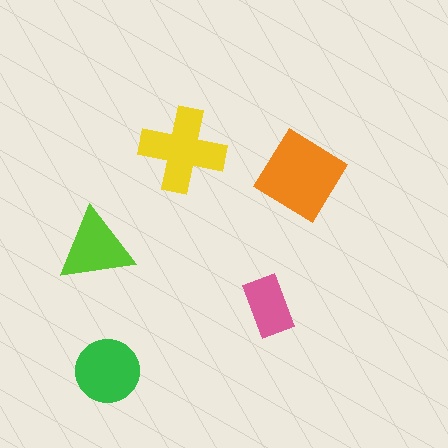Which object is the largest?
The orange diamond.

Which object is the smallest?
The pink rectangle.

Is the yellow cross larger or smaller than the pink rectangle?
Larger.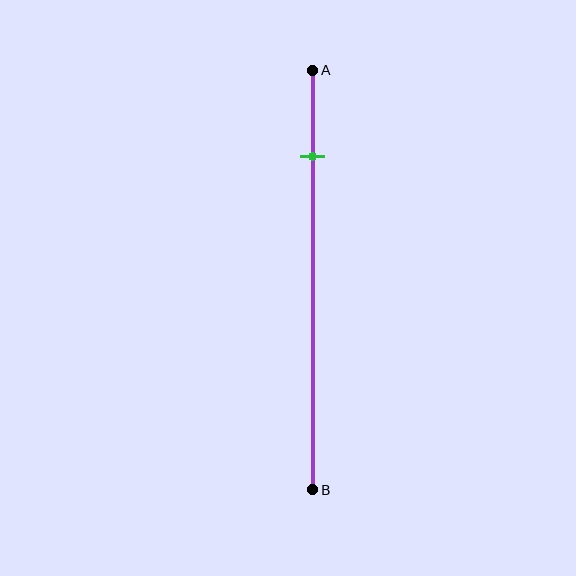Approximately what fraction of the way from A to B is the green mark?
The green mark is approximately 20% of the way from A to B.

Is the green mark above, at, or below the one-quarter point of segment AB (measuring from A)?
The green mark is above the one-quarter point of segment AB.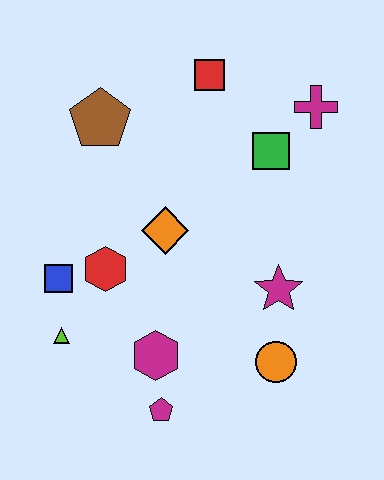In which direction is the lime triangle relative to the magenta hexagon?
The lime triangle is to the left of the magenta hexagon.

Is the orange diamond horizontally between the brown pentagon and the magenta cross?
Yes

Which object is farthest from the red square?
The magenta pentagon is farthest from the red square.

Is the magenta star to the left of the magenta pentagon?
No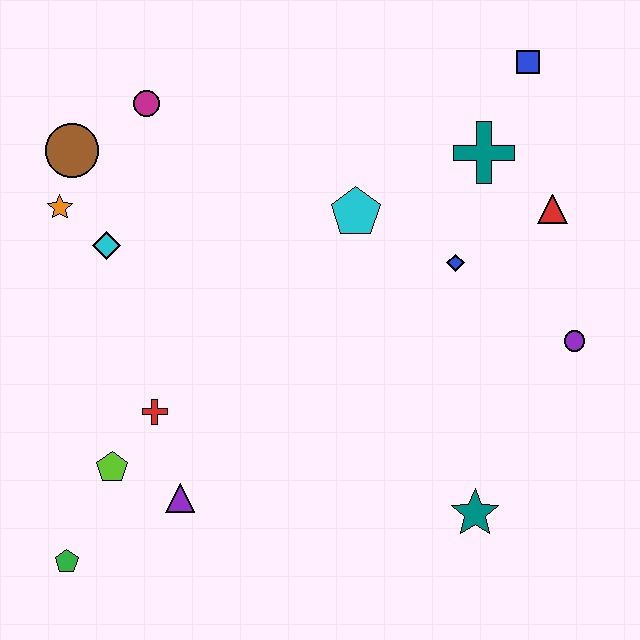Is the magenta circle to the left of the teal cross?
Yes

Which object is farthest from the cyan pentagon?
The green pentagon is farthest from the cyan pentagon.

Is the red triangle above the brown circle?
No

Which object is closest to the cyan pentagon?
The blue diamond is closest to the cyan pentagon.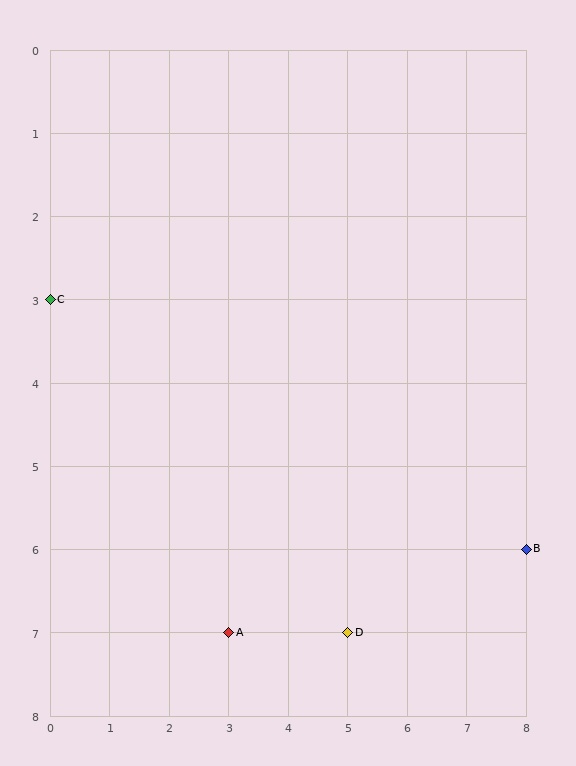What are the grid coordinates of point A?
Point A is at grid coordinates (3, 7).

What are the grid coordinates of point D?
Point D is at grid coordinates (5, 7).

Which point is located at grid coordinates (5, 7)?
Point D is at (5, 7).